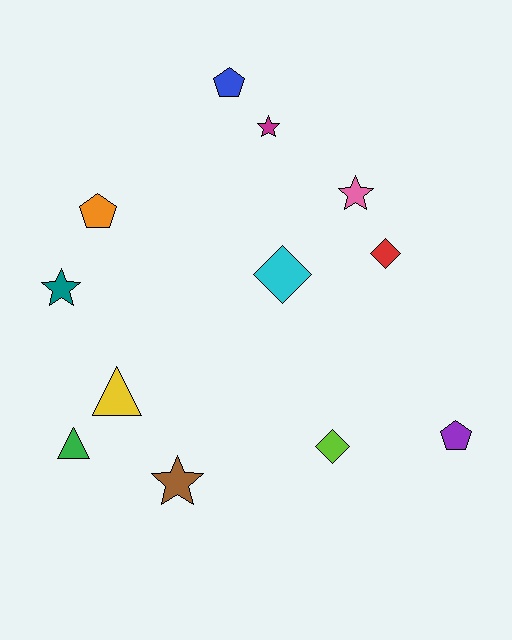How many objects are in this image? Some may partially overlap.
There are 12 objects.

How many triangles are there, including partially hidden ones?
There are 2 triangles.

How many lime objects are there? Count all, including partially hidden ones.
There is 1 lime object.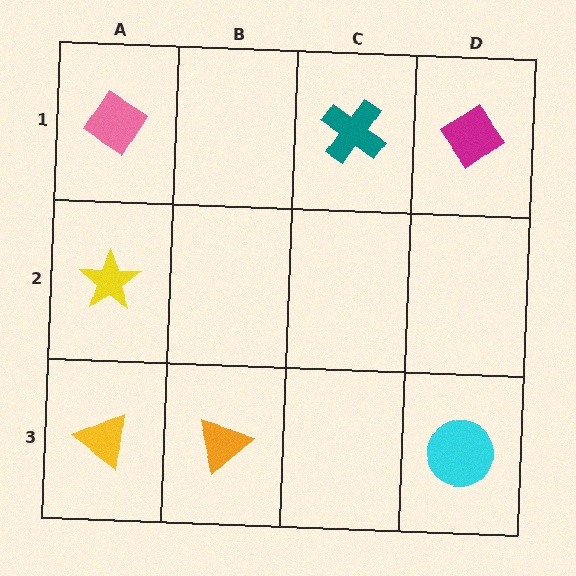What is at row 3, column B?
An orange triangle.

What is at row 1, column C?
A teal cross.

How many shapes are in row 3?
3 shapes.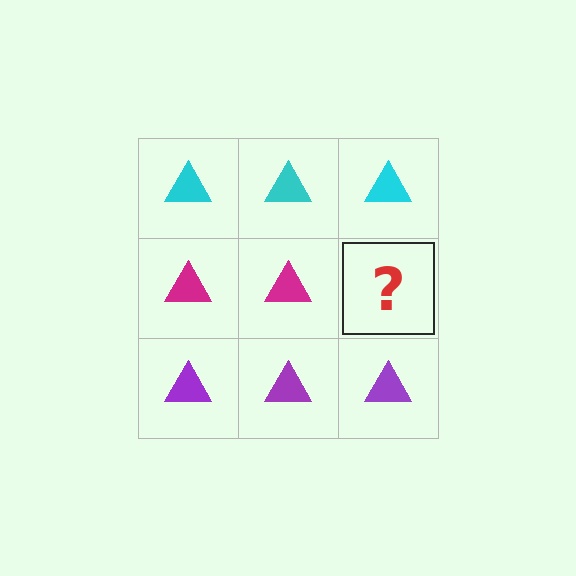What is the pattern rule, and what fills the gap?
The rule is that each row has a consistent color. The gap should be filled with a magenta triangle.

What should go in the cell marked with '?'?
The missing cell should contain a magenta triangle.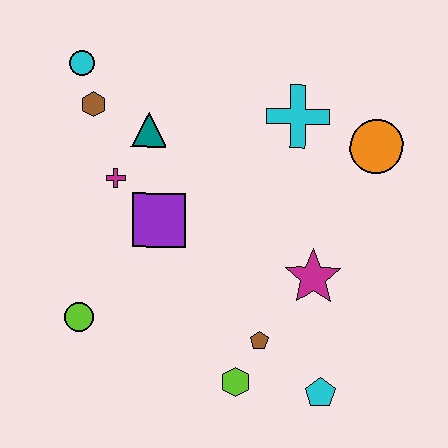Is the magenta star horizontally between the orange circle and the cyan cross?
Yes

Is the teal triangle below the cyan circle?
Yes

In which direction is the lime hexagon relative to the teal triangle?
The lime hexagon is below the teal triangle.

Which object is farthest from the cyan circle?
The cyan pentagon is farthest from the cyan circle.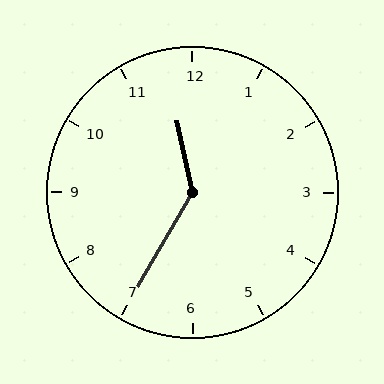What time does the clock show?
11:35.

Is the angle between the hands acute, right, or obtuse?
It is obtuse.